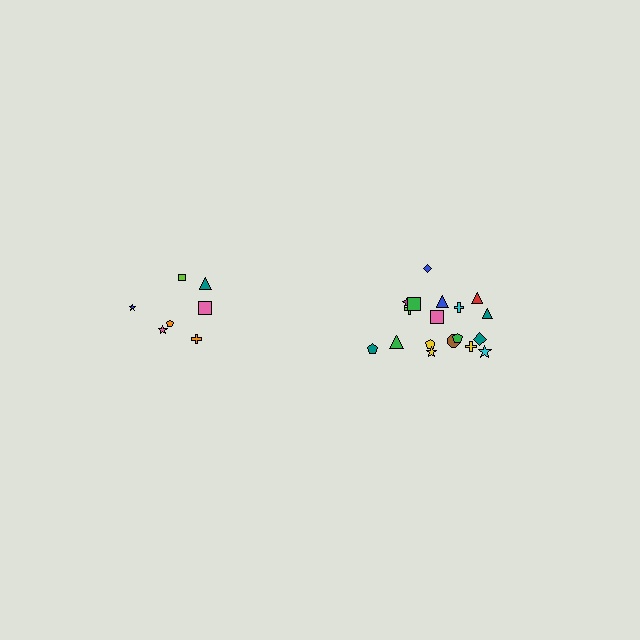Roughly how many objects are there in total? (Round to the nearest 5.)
Roughly 25 objects in total.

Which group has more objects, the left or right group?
The right group.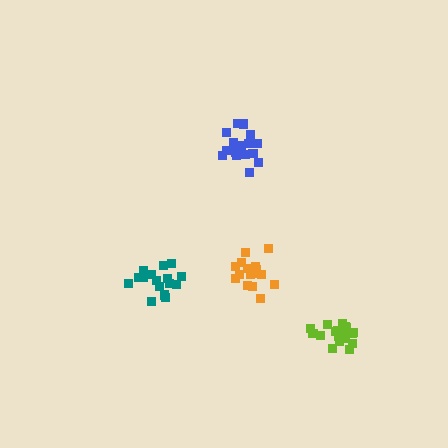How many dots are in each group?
Group 1: 16 dots, Group 2: 19 dots, Group 3: 19 dots, Group 4: 16 dots (70 total).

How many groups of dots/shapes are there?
There are 4 groups.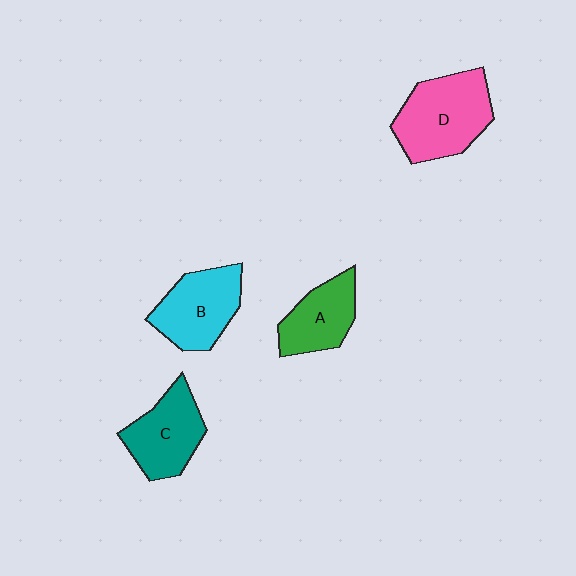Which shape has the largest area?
Shape D (pink).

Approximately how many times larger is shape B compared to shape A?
Approximately 1.2 times.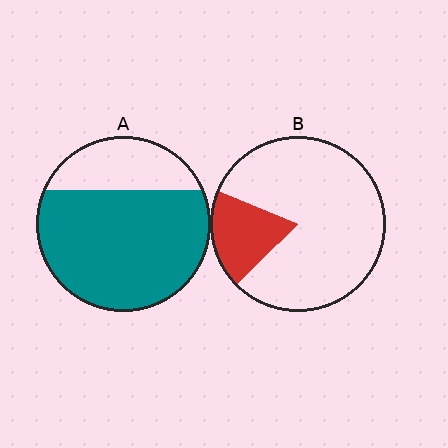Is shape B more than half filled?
No.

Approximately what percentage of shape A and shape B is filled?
A is approximately 75% and B is approximately 20%.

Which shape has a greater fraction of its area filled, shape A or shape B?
Shape A.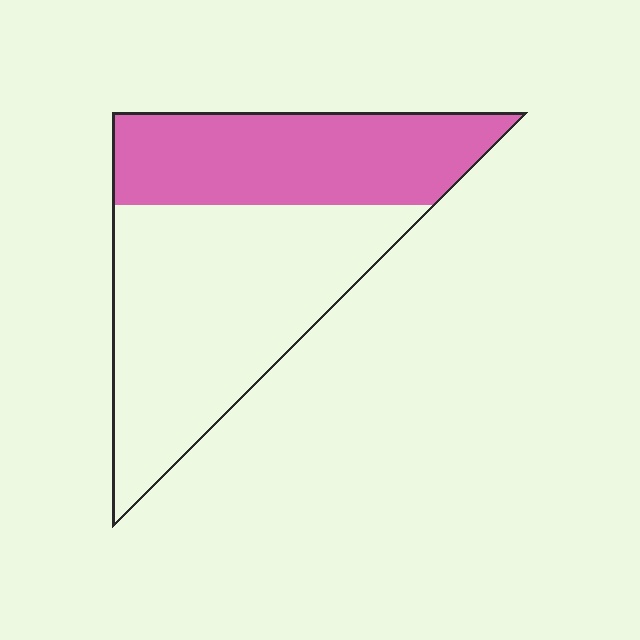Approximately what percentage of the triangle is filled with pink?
Approximately 40%.